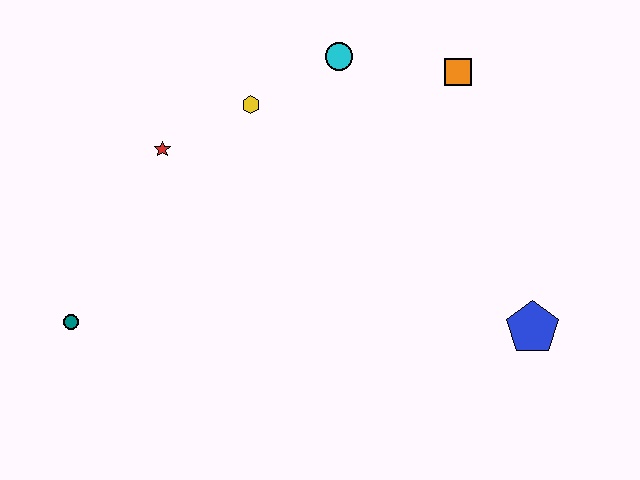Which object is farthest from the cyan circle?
The teal circle is farthest from the cyan circle.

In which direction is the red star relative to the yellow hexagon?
The red star is to the left of the yellow hexagon.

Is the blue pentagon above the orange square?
No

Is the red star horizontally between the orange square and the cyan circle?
No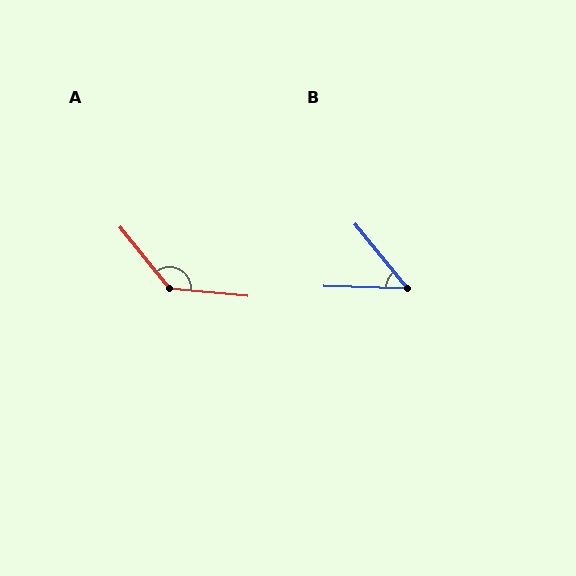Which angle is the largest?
A, at approximately 135 degrees.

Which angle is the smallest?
B, at approximately 49 degrees.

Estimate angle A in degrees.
Approximately 135 degrees.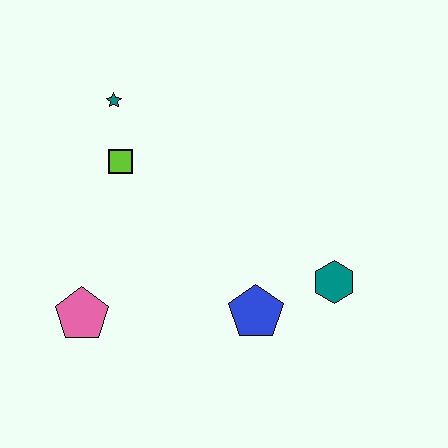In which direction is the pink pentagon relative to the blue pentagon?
The pink pentagon is to the left of the blue pentagon.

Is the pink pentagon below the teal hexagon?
Yes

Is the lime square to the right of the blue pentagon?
No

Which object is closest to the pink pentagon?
The lime square is closest to the pink pentagon.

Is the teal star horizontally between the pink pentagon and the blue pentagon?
Yes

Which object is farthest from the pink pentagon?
The teal hexagon is farthest from the pink pentagon.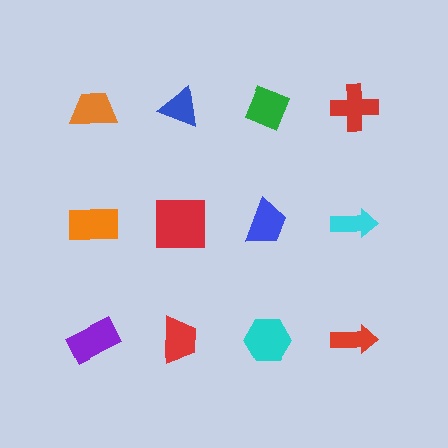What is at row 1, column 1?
An orange trapezoid.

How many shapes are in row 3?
4 shapes.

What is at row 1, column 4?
A red cross.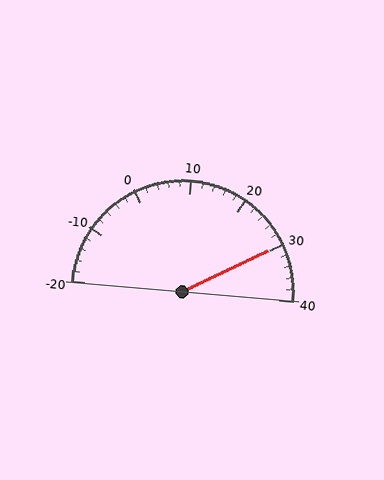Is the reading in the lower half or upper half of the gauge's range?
The reading is in the upper half of the range (-20 to 40).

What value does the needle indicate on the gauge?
The needle indicates approximately 30.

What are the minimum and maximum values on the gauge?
The gauge ranges from -20 to 40.